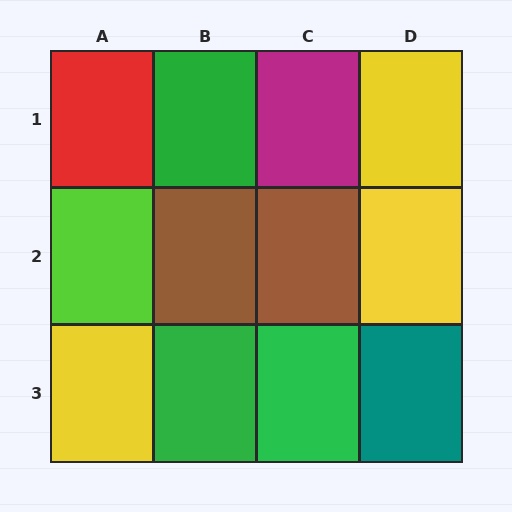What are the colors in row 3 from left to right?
Yellow, green, green, teal.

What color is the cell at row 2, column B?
Brown.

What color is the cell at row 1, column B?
Green.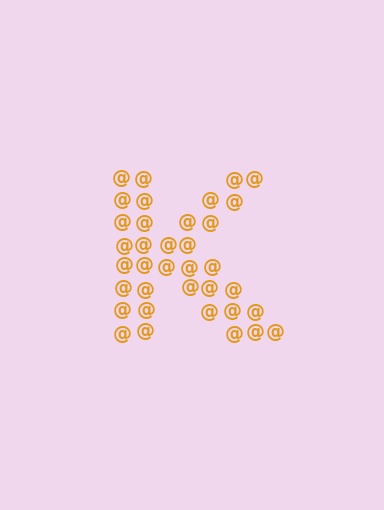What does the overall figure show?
The overall figure shows the letter K.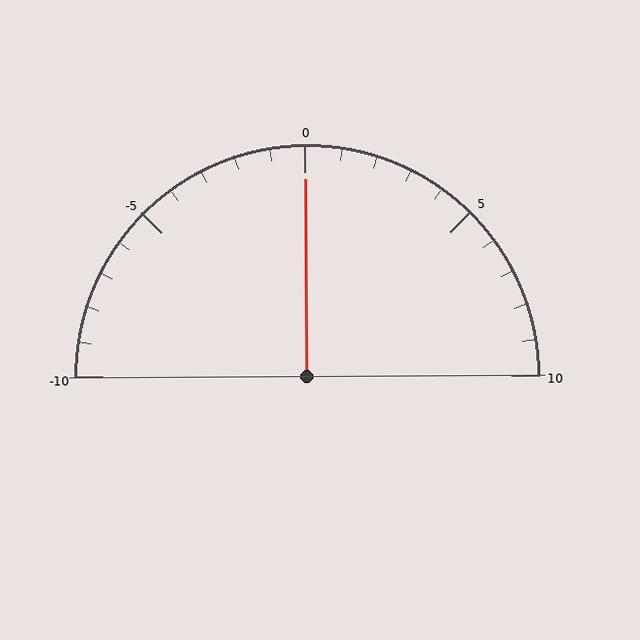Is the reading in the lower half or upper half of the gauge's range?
The reading is in the upper half of the range (-10 to 10).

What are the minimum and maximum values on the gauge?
The gauge ranges from -10 to 10.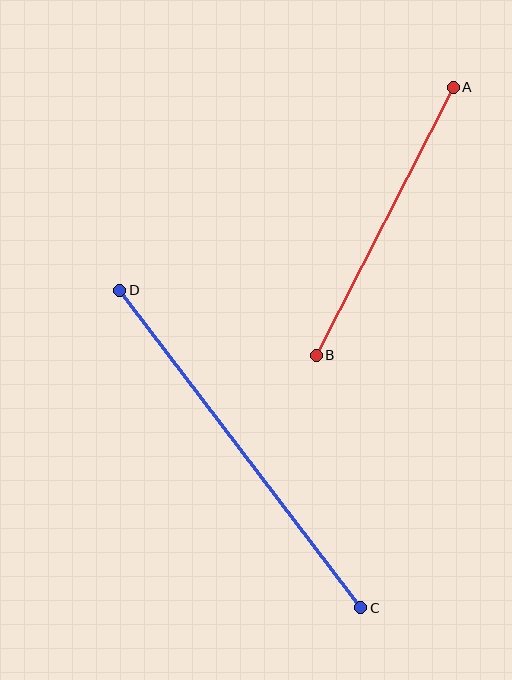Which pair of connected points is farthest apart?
Points C and D are farthest apart.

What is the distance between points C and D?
The distance is approximately 398 pixels.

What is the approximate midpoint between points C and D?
The midpoint is at approximately (240, 449) pixels.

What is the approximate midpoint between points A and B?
The midpoint is at approximately (385, 221) pixels.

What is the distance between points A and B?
The distance is approximately 301 pixels.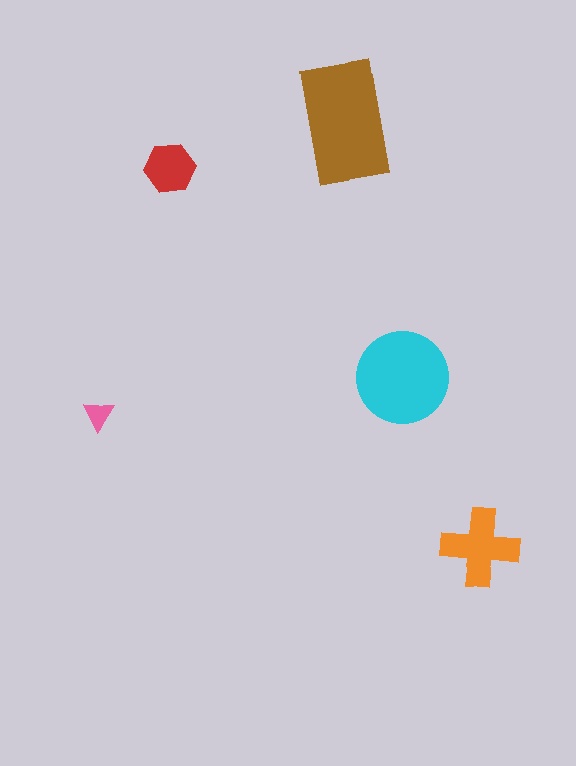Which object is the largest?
The brown rectangle.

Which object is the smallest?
The pink triangle.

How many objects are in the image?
There are 5 objects in the image.